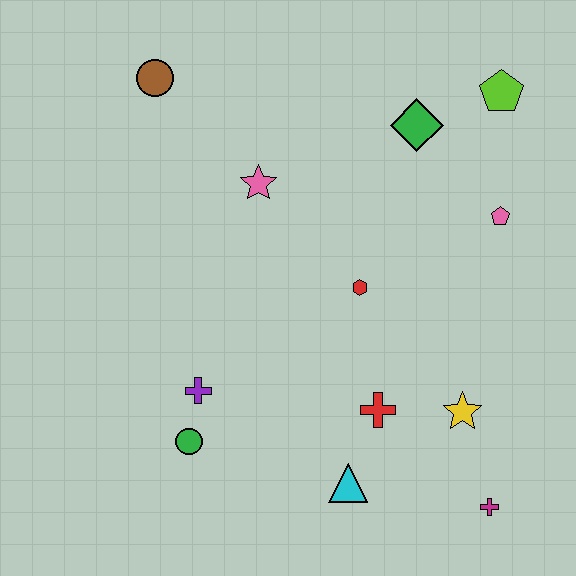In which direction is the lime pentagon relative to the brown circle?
The lime pentagon is to the right of the brown circle.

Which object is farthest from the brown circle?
The magenta cross is farthest from the brown circle.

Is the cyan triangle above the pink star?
No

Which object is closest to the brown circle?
The pink star is closest to the brown circle.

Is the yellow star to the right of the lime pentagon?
No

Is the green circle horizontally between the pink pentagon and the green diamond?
No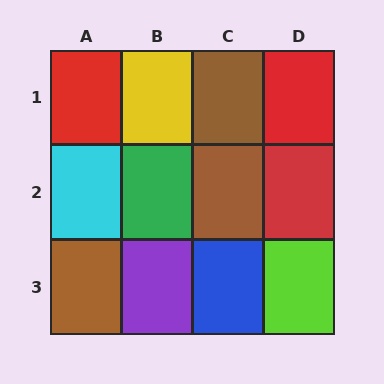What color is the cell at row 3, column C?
Blue.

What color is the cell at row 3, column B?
Purple.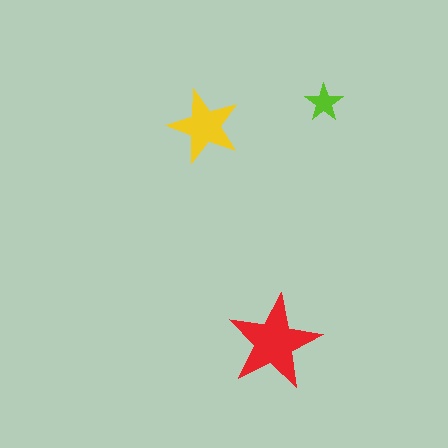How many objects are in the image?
There are 3 objects in the image.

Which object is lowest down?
The red star is bottommost.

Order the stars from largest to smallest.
the red one, the yellow one, the lime one.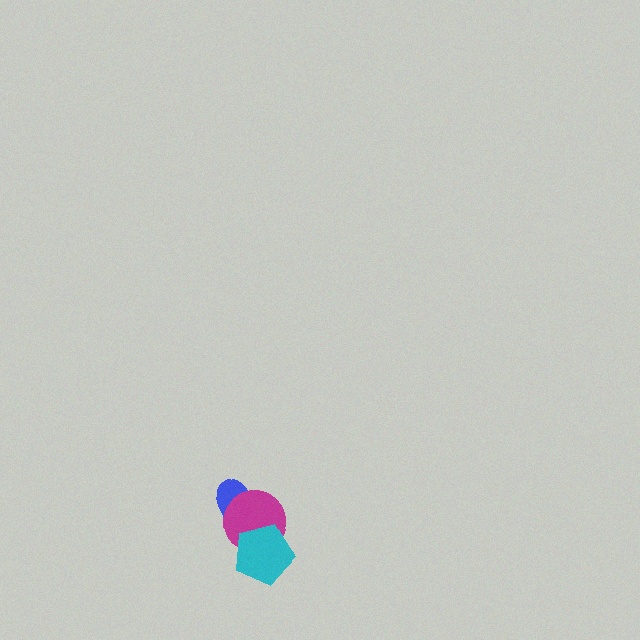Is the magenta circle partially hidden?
Yes, it is partially covered by another shape.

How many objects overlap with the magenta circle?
2 objects overlap with the magenta circle.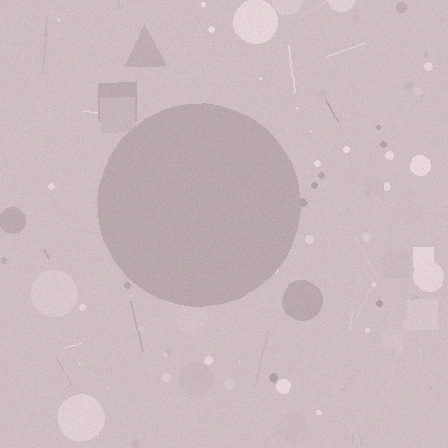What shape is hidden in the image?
A circle is hidden in the image.